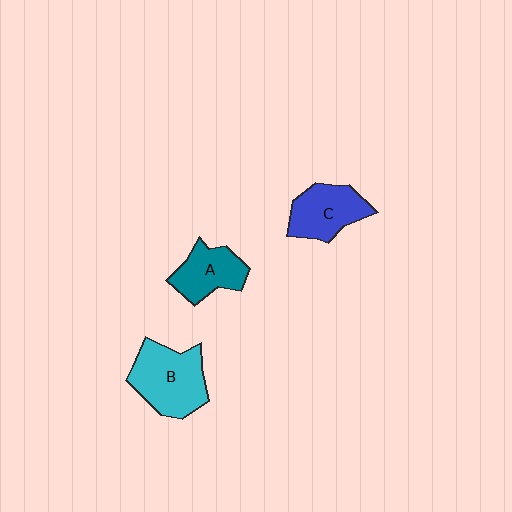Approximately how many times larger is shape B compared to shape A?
Approximately 1.5 times.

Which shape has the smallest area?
Shape A (teal).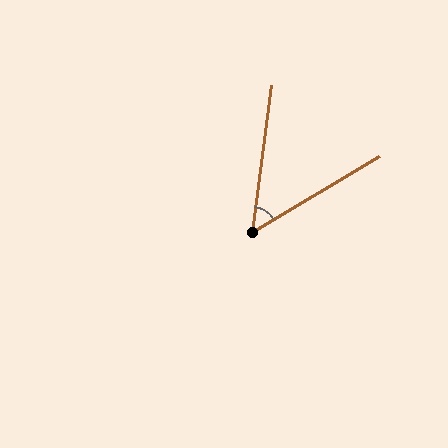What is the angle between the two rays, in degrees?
Approximately 52 degrees.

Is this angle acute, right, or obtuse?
It is acute.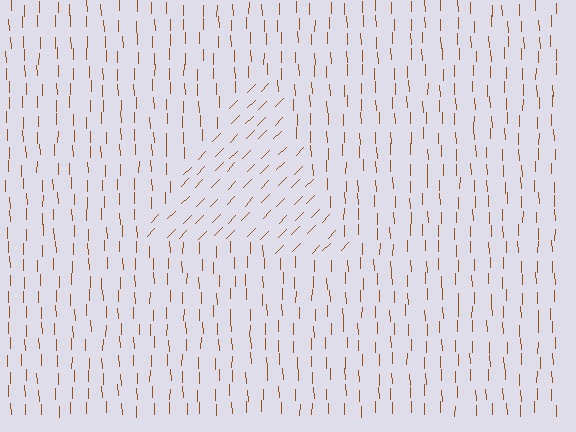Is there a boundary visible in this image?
Yes, there is a texture boundary formed by a change in line orientation.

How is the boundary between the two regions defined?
The boundary is defined purely by a change in line orientation (approximately 45 degrees difference). All lines are the same color and thickness.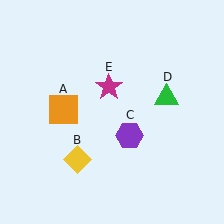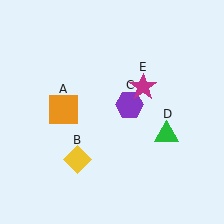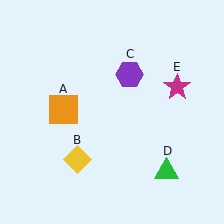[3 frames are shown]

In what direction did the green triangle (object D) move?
The green triangle (object D) moved down.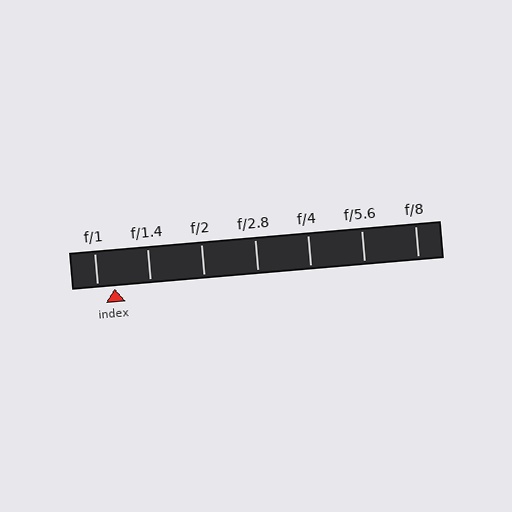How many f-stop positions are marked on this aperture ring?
There are 7 f-stop positions marked.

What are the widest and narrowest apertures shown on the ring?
The widest aperture shown is f/1 and the narrowest is f/8.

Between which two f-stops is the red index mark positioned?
The index mark is between f/1 and f/1.4.